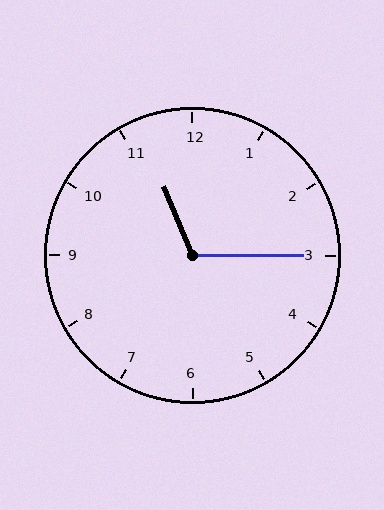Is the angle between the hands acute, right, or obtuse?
It is obtuse.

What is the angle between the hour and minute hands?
Approximately 112 degrees.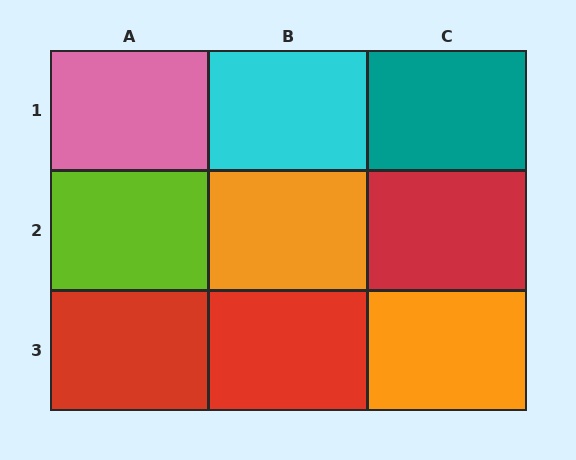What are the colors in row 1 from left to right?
Pink, cyan, teal.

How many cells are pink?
1 cell is pink.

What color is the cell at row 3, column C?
Orange.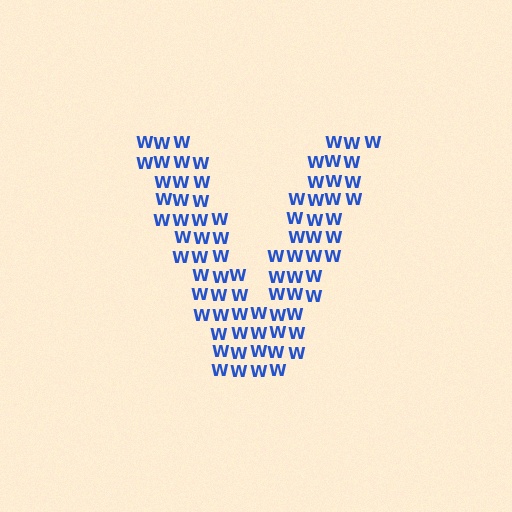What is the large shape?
The large shape is the letter V.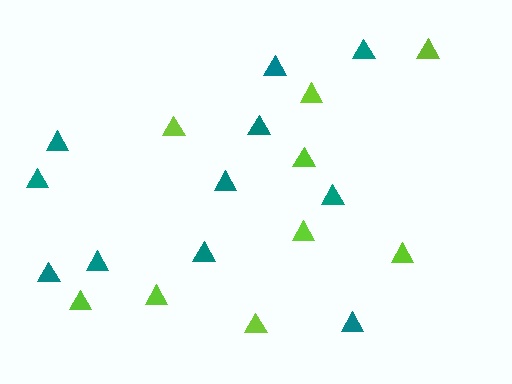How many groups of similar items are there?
There are 2 groups: one group of teal triangles (11) and one group of lime triangles (9).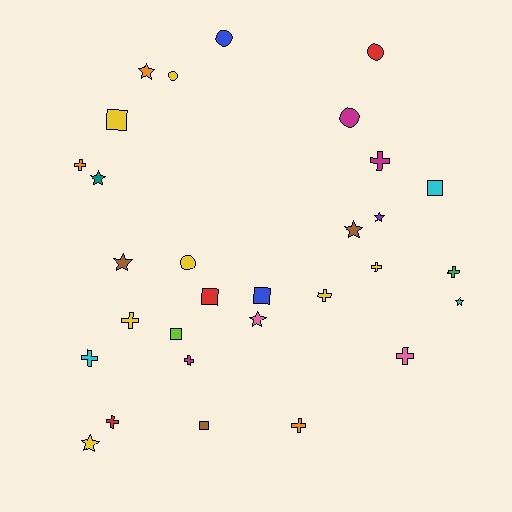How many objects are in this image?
There are 30 objects.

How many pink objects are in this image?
There are 2 pink objects.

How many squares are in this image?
There are 6 squares.